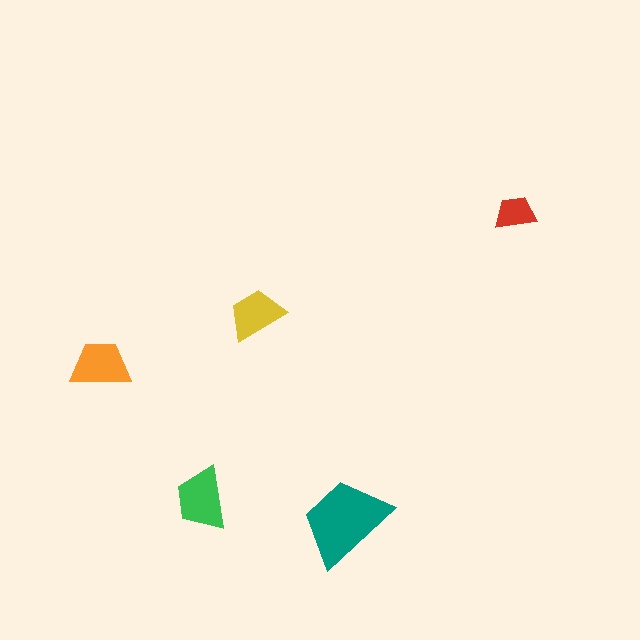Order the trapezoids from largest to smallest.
the teal one, the green one, the orange one, the yellow one, the red one.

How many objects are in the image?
There are 5 objects in the image.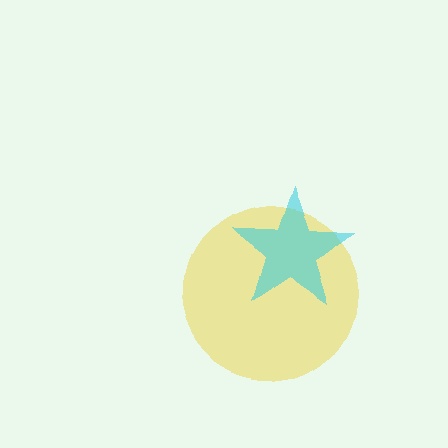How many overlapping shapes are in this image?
There are 2 overlapping shapes in the image.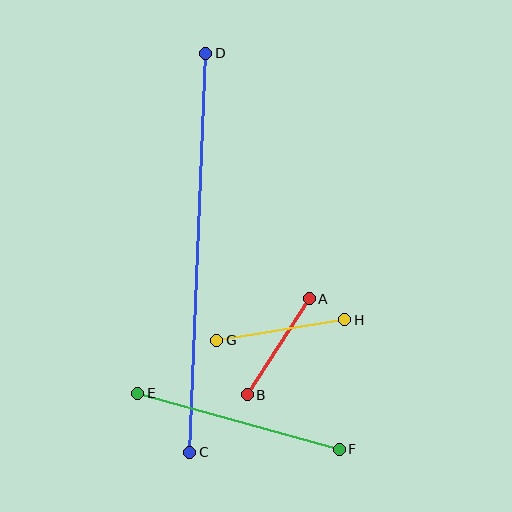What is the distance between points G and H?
The distance is approximately 130 pixels.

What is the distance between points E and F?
The distance is approximately 209 pixels.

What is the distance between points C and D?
The distance is approximately 399 pixels.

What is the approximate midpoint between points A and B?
The midpoint is at approximately (278, 347) pixels.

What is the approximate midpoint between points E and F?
The midpoint is at approximately (239, 421) pixels.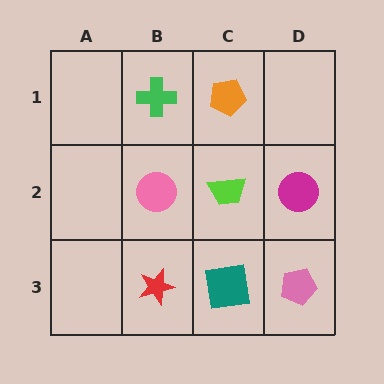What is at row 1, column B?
A green cross.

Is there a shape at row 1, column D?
No, that cell is empty.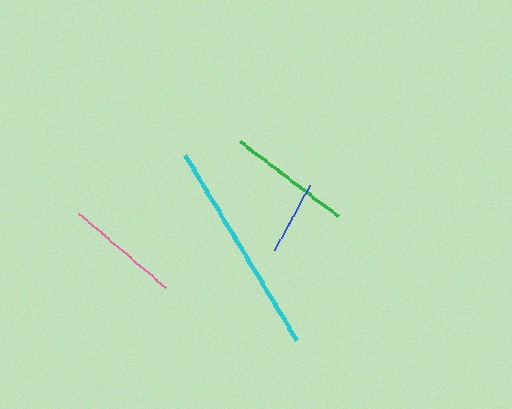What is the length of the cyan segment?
The cyan segment is approximately 216 pixels long.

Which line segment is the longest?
The cyan line is the longest at approximately 216 pixels.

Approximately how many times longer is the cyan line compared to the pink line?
The cyan line is approximately 1.9 times the length of the pink line.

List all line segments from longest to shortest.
From longest to shortest: cyan, green, pink, blue.